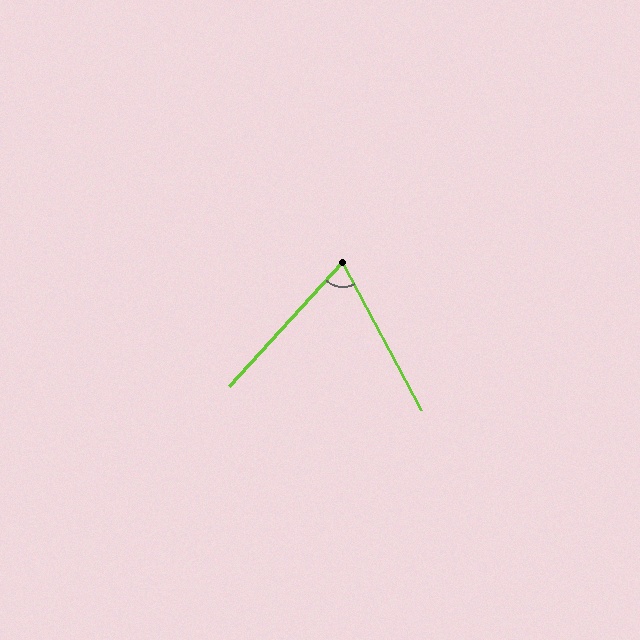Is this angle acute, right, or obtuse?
It is acute.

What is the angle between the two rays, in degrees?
Approximately 70 degrees.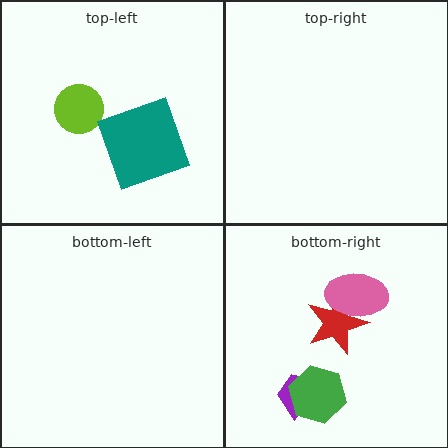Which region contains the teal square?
The top-left region.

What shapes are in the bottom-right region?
The red star, the pink ellipse, the purple trapezoid, the green hexagon.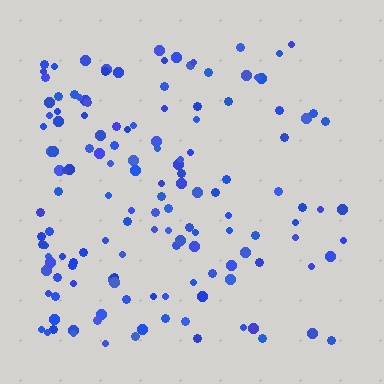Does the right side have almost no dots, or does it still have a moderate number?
Still a moderate number, just noticeably fewer than the left.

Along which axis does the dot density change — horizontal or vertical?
Horizontal.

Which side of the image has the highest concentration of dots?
The left.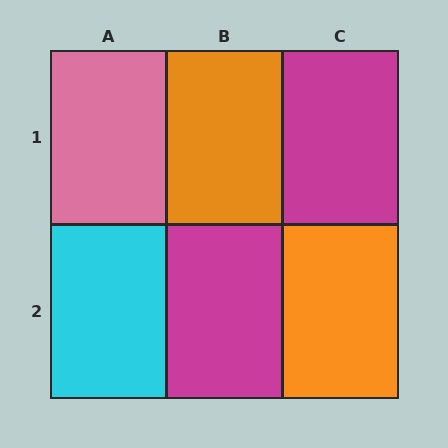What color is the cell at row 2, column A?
Cyan.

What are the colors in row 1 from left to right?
Pink, orange, magenta.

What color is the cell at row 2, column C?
Orange.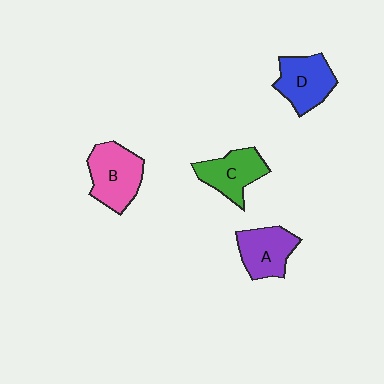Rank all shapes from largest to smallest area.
From largest to smallest: B (pink), D (blue), A (purple), C (green).